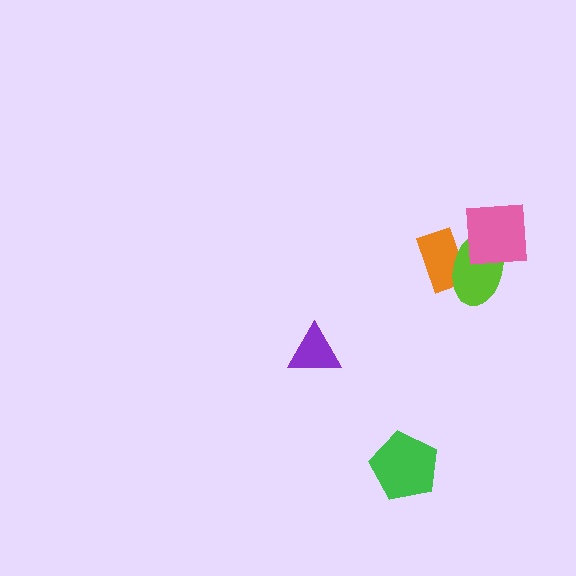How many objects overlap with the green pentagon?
0 objects overlap with the green pentagon.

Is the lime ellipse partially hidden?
Yes, it is partially covered by another shape.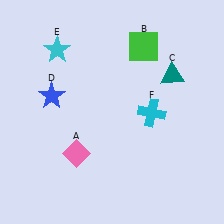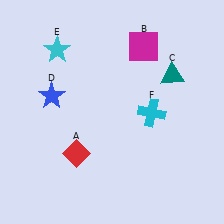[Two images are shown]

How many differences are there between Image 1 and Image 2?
There are 2 differences between the two images.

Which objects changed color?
A changed from pink to red. B changed from green to magenta.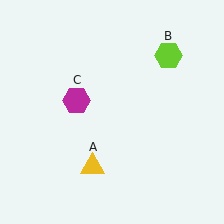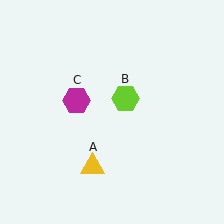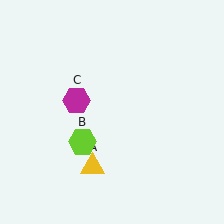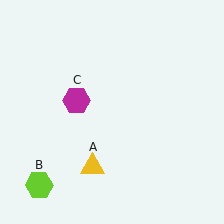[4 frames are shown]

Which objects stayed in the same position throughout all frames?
Yellow triangle (object A) and magenta hexagon (object C) remained stationary.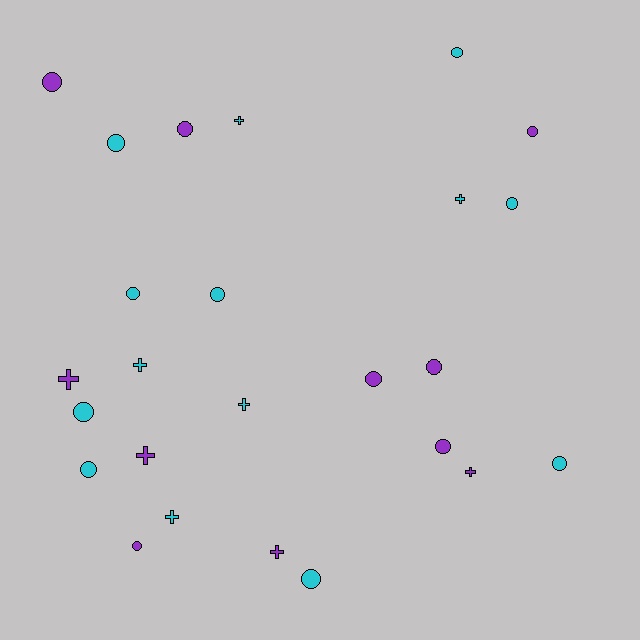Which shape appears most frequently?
Circle, with 16 objects.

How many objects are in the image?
There are 25 objects.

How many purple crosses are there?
There are 4 purple crosses.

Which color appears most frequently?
Cyan, with 14 objects.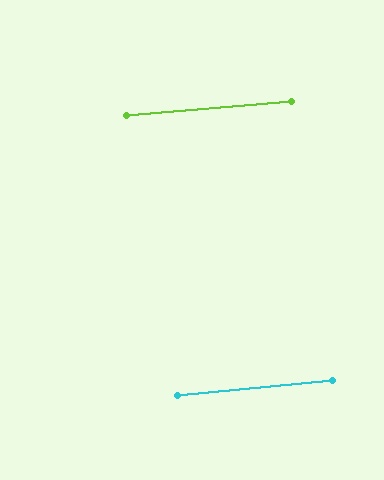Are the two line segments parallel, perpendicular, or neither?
Parallel — their directions differ by only 0.7°.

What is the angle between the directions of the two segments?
Approximately 1 degree.